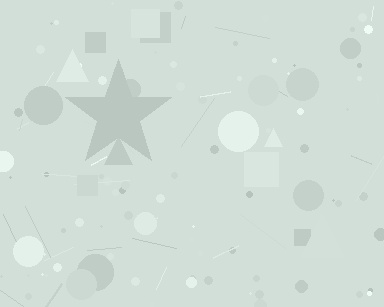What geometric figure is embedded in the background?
A star is embedded in the background.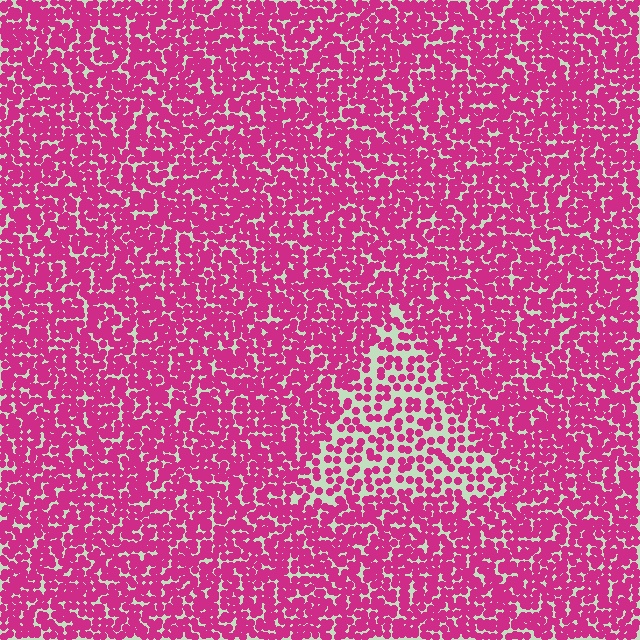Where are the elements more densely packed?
The elements are more densely packed outside the triangle boundary.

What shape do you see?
I see a triangle.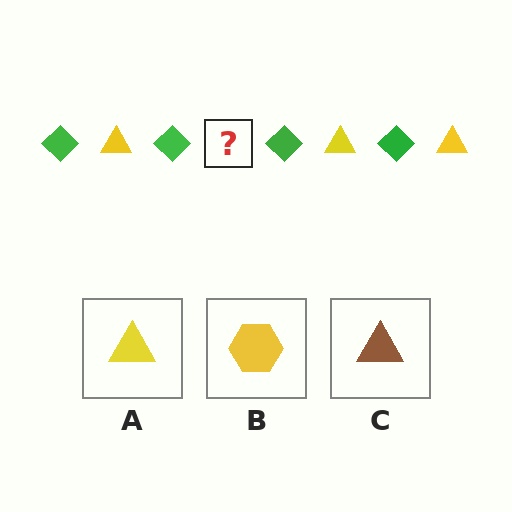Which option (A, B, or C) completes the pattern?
A.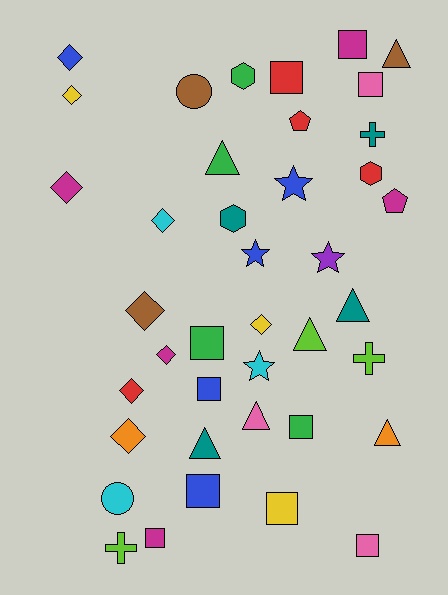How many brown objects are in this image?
There are 3 brown objects.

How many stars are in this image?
There are 4 stars.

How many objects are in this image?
There are 40 objects.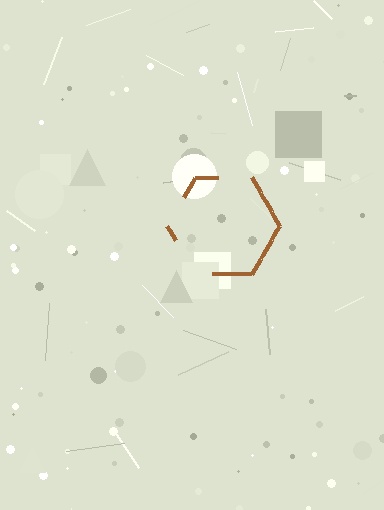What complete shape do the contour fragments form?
The contour fragments form a hexagon.